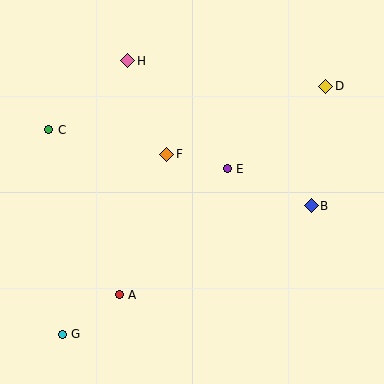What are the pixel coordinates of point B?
Point B is at (311, 206).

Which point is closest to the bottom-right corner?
Point B is closest to the bottom-right corner.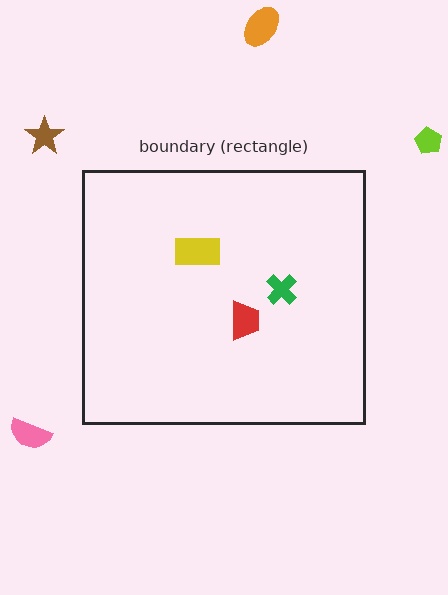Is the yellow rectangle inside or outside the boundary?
Inside.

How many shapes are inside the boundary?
3 inside, 4 outside.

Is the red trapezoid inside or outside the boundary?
Inside.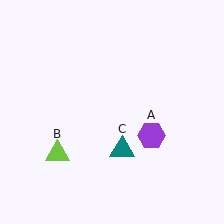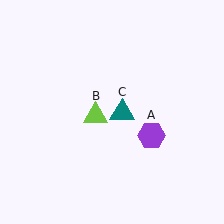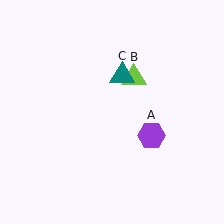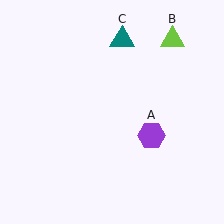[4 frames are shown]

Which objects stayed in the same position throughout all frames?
Purple hexagon (object A) remained stationary.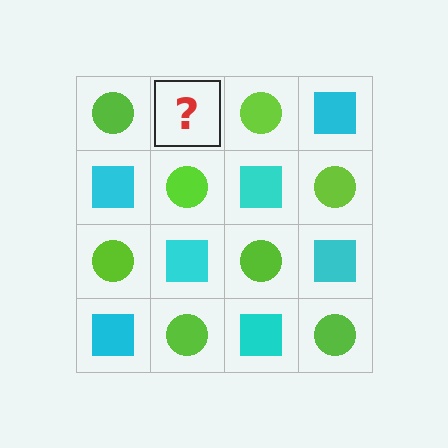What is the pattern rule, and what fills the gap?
The rule is that it alternates lime circle and cyan square in a checkerboard pattern. The gap should be filled with a cyan square.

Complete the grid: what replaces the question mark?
The question mark should be replaced with a cyan square.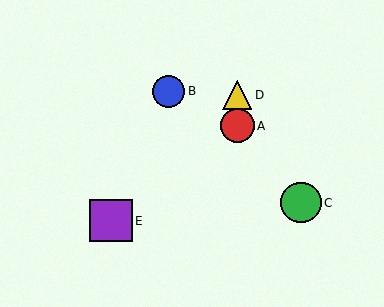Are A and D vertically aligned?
Yes, both are at x≈237.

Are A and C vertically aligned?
No, A is at x≈237 and C is at x≈301.